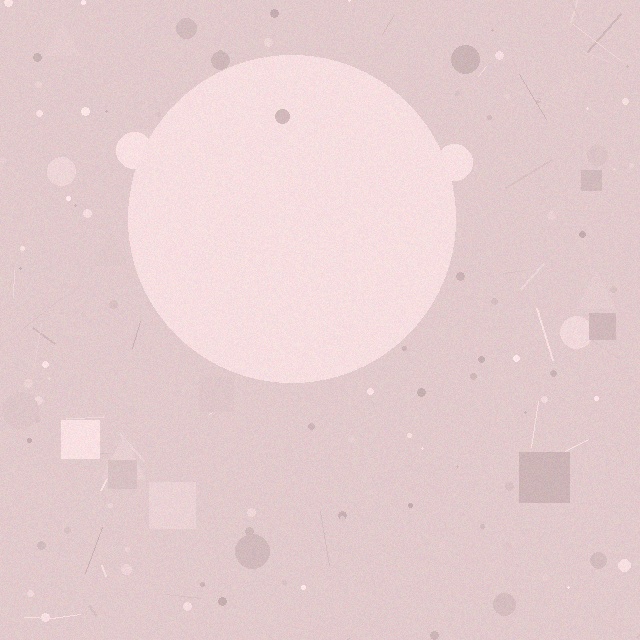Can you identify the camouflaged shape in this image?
The camouflaged shape is a circle.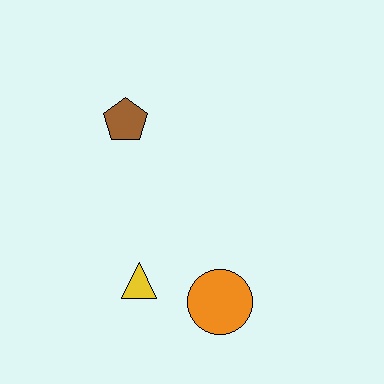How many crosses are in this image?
There are no crosses.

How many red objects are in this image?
There are no red objects.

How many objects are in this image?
There are 3 objects.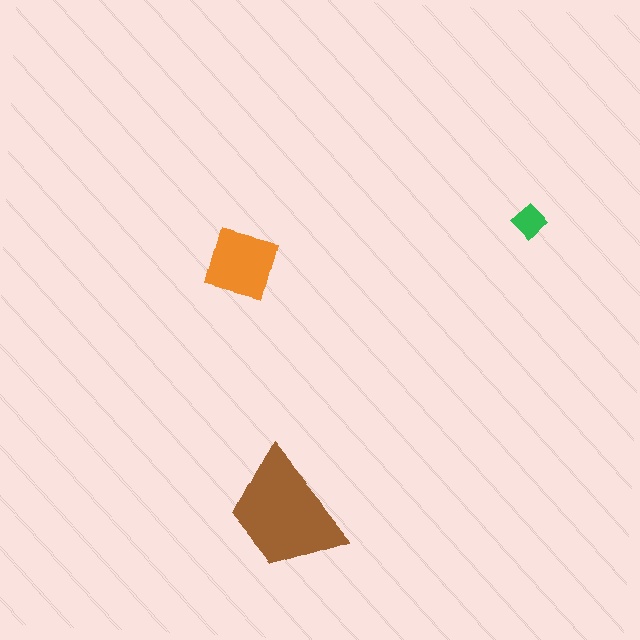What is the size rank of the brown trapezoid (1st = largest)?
1st.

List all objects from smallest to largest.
The green diamond, the orange square, the brown trapezoid.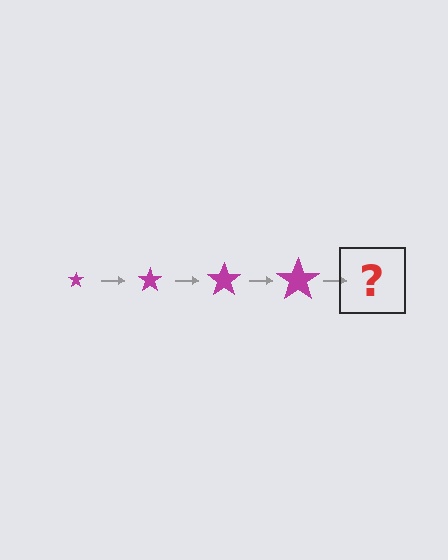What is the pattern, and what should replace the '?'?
The pattern is that the star gets progressively larger each step. The '?' should be a magenta star, larger than the previous one.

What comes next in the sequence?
The next element should be a magenta star, larger than the previous one.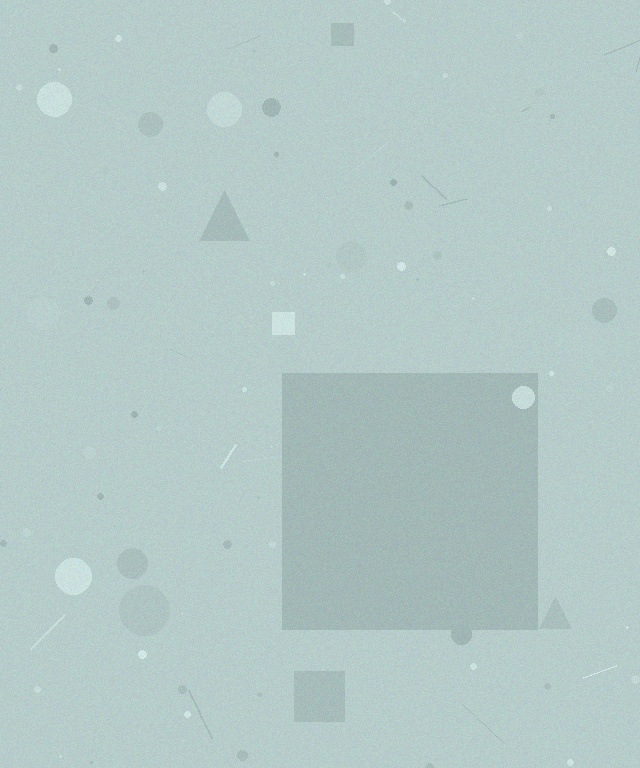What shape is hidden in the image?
A square is hidden in the image.